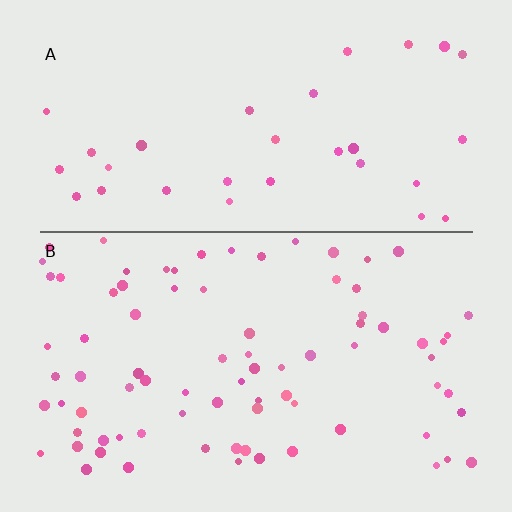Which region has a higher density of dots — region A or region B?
B (the bottom).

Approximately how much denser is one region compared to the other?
Approximately 2.5× — region B over region A.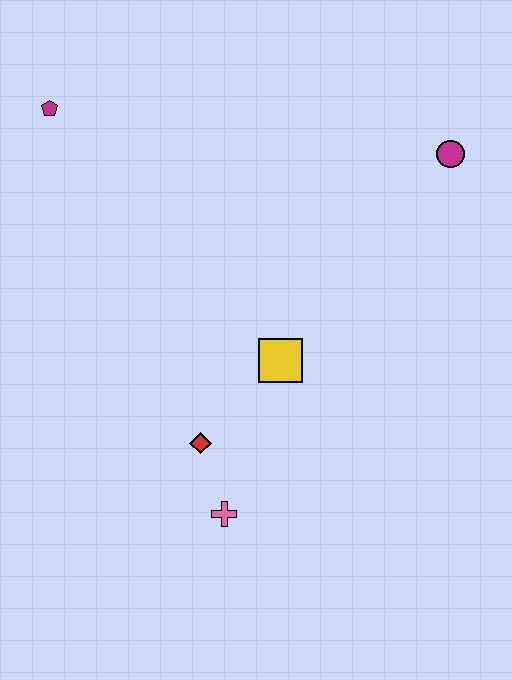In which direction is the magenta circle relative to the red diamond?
The magenta circle is above the red diamond.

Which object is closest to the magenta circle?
The yellow square is closest to the magenta circle.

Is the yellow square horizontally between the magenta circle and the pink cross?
Yes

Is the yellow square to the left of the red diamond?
No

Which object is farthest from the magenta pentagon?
The pink cross is farthest from the magenta pentagon.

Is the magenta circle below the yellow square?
No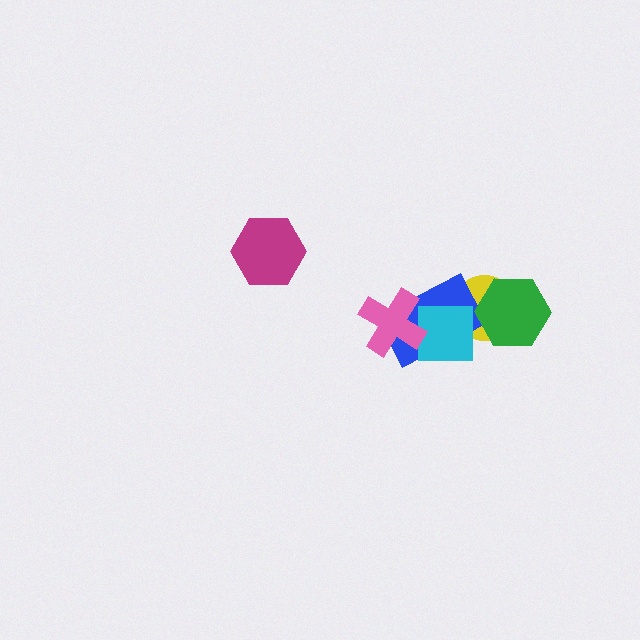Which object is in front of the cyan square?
The pink cross is in front of the cyan square.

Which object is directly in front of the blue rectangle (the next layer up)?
The cyan square is directly in front of the blue rectangle.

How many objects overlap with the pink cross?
2 objects overlap with the pink cross.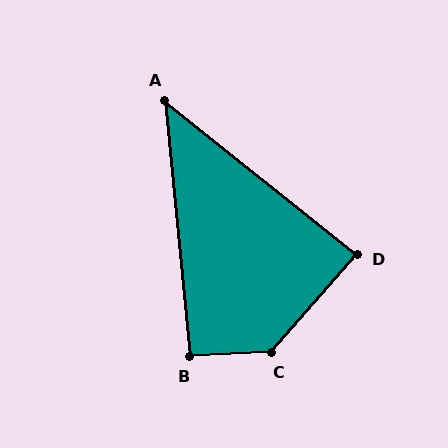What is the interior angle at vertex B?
Approximately 93 degrees (approximately right).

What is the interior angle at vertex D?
Approximately 87 degrees (approximately right).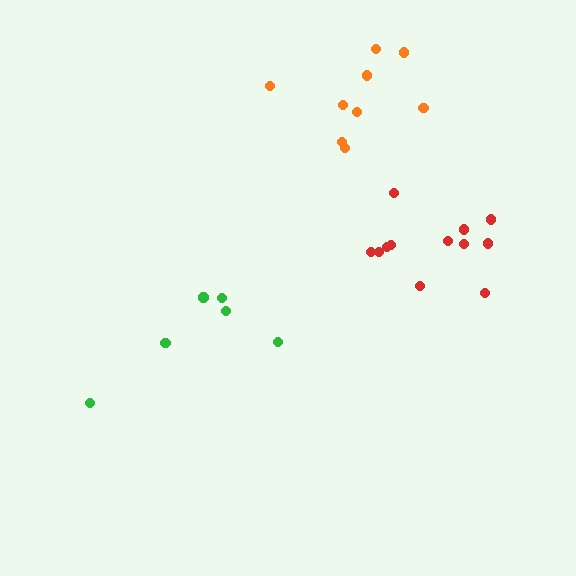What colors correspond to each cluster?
The clusters are colored: orange, green, red.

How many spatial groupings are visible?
There are 3 spatial groupings.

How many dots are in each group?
Group 1: 9 dots, Group 2: 6 dots, Group 3: 12 dots (27 total).